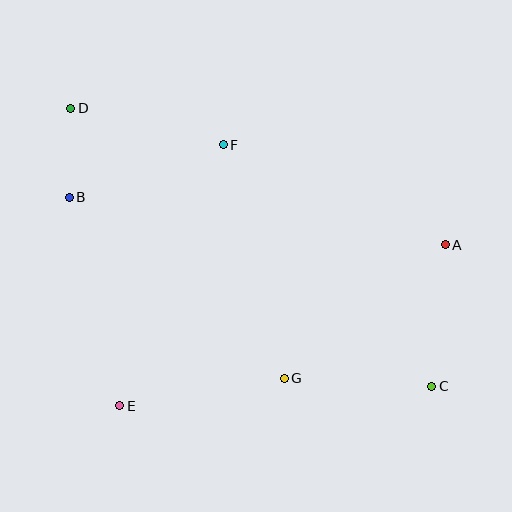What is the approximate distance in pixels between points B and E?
The distance between B and E is approximately 214 pixels.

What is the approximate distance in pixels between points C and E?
The distance between C and E is approximately 313 pixels.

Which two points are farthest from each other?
Points C and D are farthest from each other.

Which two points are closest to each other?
Points B and D are closest to each other.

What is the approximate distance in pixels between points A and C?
The distance between A and C is approximately 142 pixels.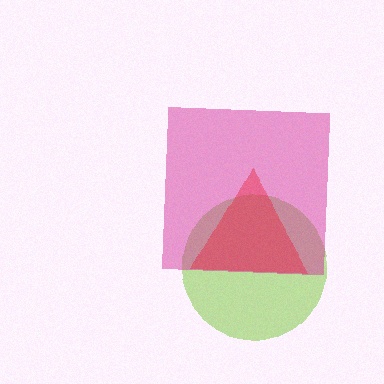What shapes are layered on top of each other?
The layered shapes are: a lime circle, a magenta square, a red triangle.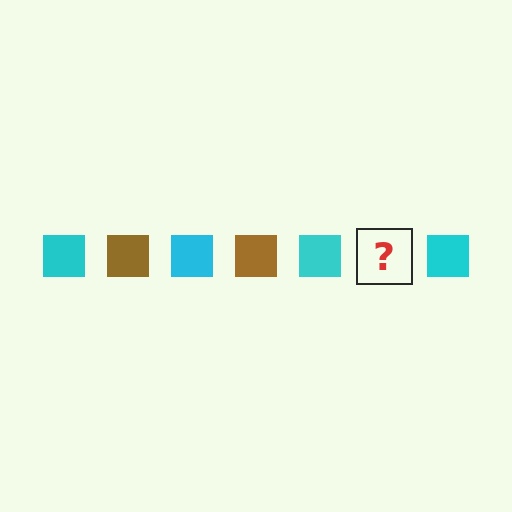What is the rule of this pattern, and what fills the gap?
The rule is that the pattern cycles through cyan, brown squares. The gap should be filled with a brown square.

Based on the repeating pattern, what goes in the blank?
The blank should be a brown square.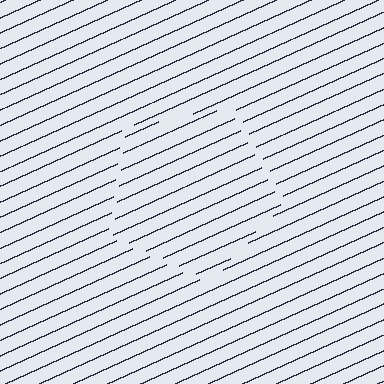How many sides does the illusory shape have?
5 sides — the line-ends trace a pentagon.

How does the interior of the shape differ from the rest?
The interior of the shape contains the same grating, shifted by half a period — the contour is defined by the phase discontinuity where line-ends from the inner and outer gratings abut.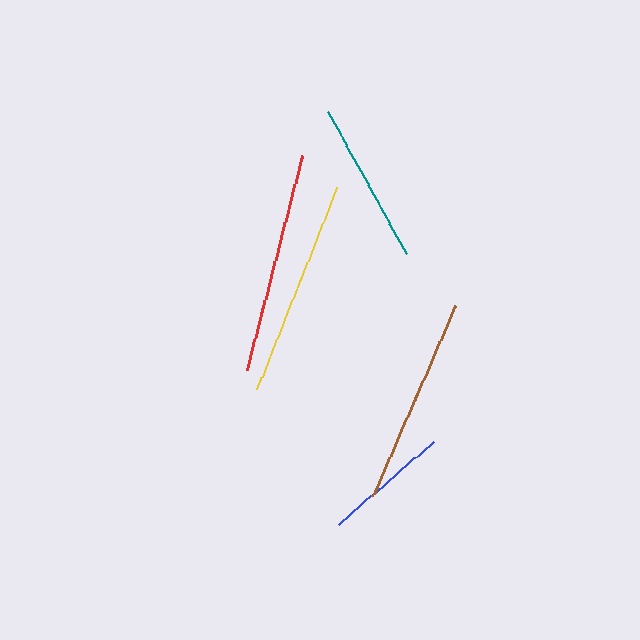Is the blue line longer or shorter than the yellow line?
The yellow line is longer than the blue line.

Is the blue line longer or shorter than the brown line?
The brown line is longer than the blue line.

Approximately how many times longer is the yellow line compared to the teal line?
The yellow line is approximately 1.3 times the length of the teal line.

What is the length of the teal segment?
The teal segment is approximately 162 pixels long.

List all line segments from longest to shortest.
From longest to shortest: red, yellow, brown, teal, blue.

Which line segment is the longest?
The red line is the longest at approximately 222 pixels.